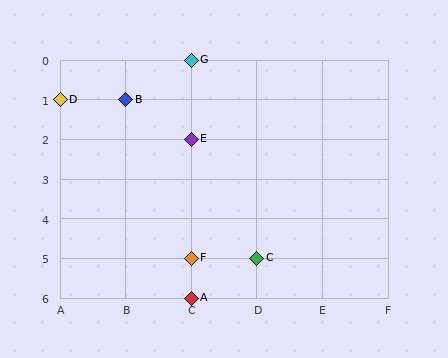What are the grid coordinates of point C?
Point C is at grid coordinates (D, 5).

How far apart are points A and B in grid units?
Points A and B are 1 column and 5 rows apart (about 5.1 grid units diagonally).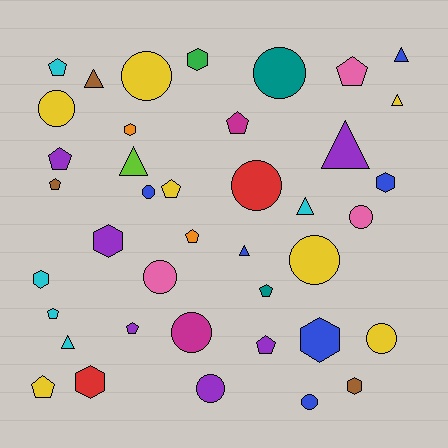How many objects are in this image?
There are 40 objects.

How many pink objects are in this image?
There are 3 pink objects.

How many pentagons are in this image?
There are 12 pentagons.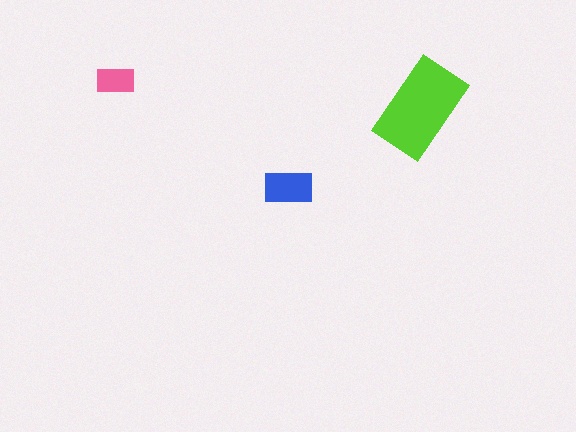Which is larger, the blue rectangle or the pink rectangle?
The blue one.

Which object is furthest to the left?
The pink rectangle is leftmost.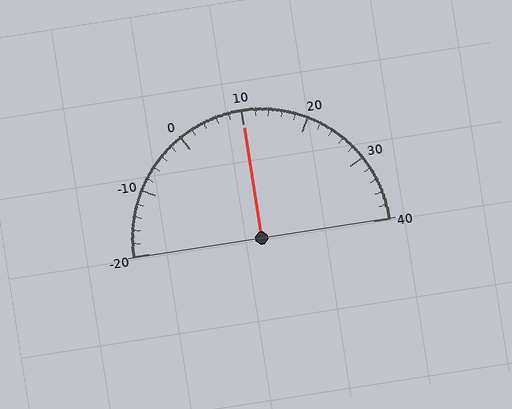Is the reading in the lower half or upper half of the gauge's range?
The reading is in the upper half of the range (-20 to 40).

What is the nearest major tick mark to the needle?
The nearest major tick mark is 10.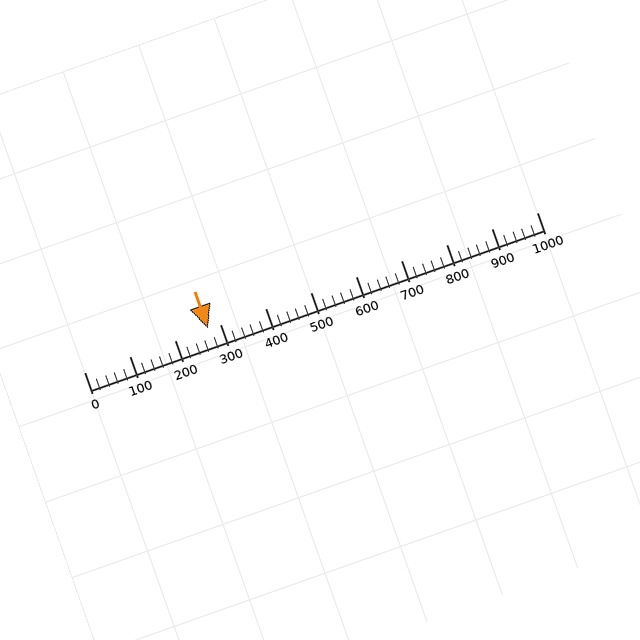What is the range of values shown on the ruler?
The ruler shows values from 0 to 1000.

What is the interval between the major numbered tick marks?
The major tick marks are spaced 100 units apart.